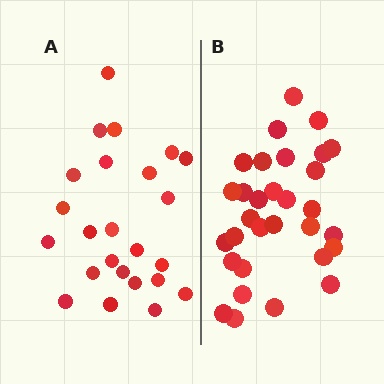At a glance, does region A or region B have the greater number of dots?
Region B (the right region) has more dots.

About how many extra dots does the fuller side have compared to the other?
Region B has roughly 8 or so more dots than region A.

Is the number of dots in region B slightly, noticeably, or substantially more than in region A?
Region B has noticeably more, but not dramatically so. The ratio is roughly 1.3 to 1.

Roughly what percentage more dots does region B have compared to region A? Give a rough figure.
About 30% more.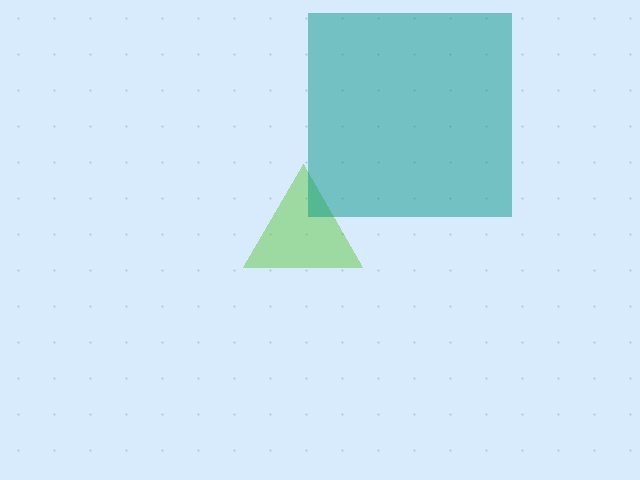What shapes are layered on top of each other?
The layered shapes are: a lime triangle, a teal square.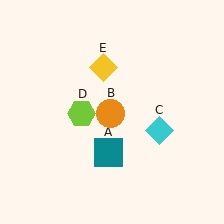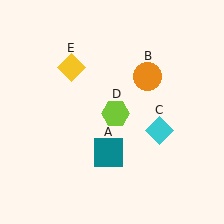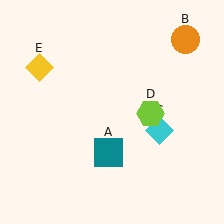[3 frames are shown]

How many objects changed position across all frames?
3 objects changed position: orange circle (object B), lime hexagon (object D), yellow diamond (object E).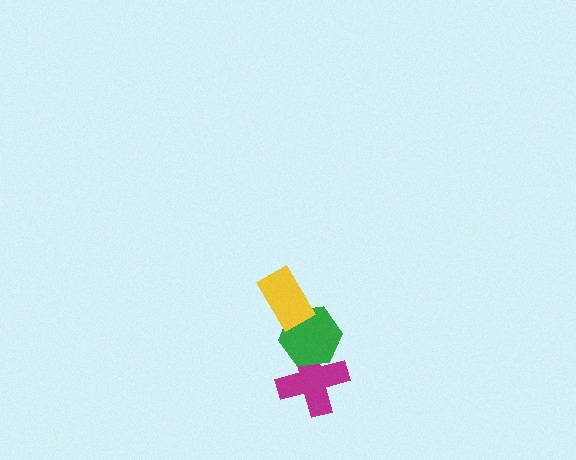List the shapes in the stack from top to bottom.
From top to bottom: the yellow rectangle, the green hexagon, the magenta cross.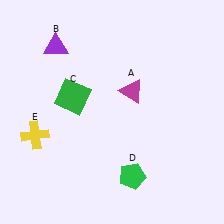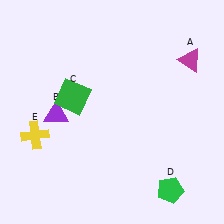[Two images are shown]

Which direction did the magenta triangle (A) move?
The magenta triangle (A) moved right.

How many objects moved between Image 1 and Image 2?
3 objects moved between the two images.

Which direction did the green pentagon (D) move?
The green pentagon (D) moved right.